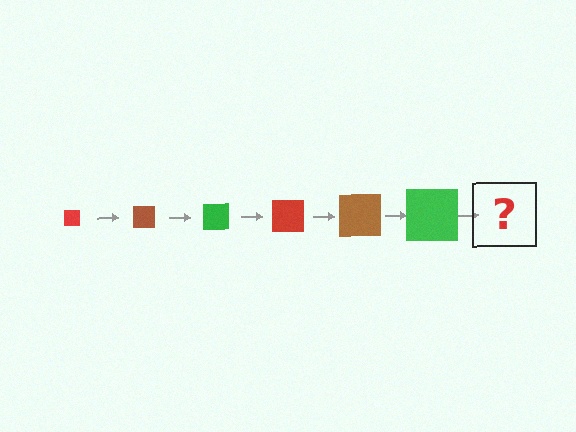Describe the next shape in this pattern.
It should be a red square, larger than the previous one.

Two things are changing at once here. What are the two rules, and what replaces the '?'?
The two rules are that the square grows larger each step and the color cycles through red, brown, and green. The '?' should be a red square, larger than the previous one.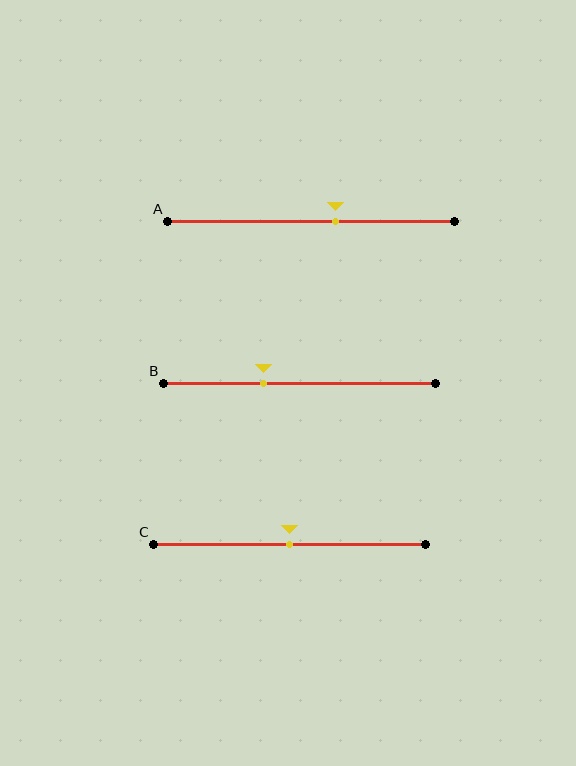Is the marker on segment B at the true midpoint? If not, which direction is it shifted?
No, the marker on segment B is shifted to the left by about 13% of the segment length.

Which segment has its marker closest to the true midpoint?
Segment C has its marker closest to the true midpoint.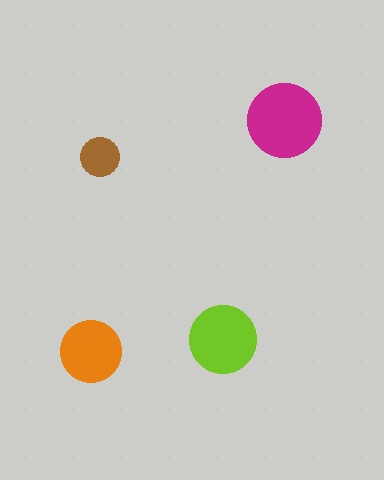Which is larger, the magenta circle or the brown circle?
The magenta one.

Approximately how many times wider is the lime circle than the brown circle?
About 1.5 times wider.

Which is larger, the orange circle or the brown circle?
The orange one.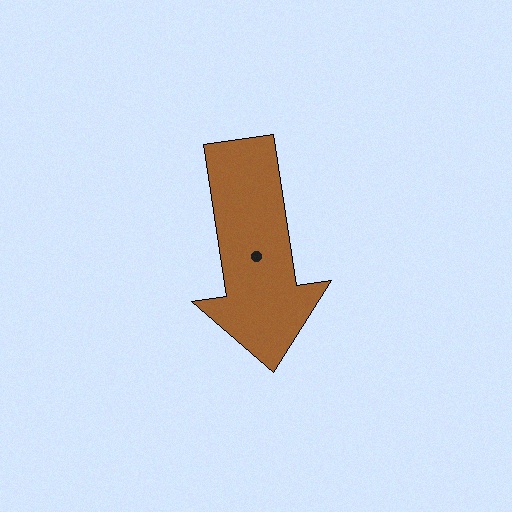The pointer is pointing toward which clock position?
Roughly 6 o'clock.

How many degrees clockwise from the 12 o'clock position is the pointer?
Approximately 171 degrees.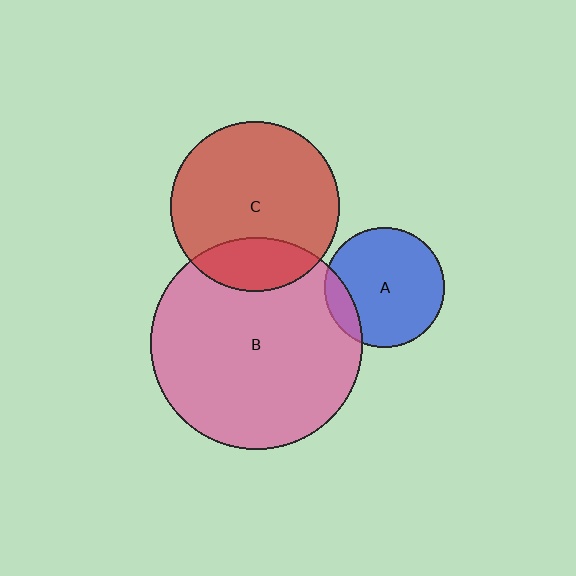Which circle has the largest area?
Circle B (pink).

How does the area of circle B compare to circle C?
Approximately 1.6 times.